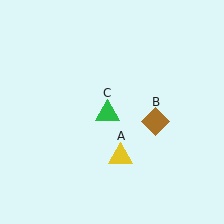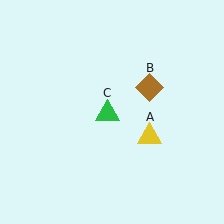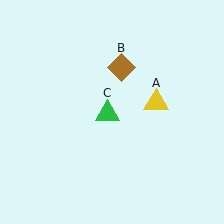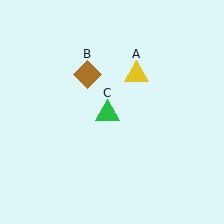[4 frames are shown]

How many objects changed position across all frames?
2 objects changed position: yellow triangle (object A), brown diamond (object B).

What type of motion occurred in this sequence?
The yellow triangle (object A), brown diamond (object B) rotated counterclockwise around the center of the scene.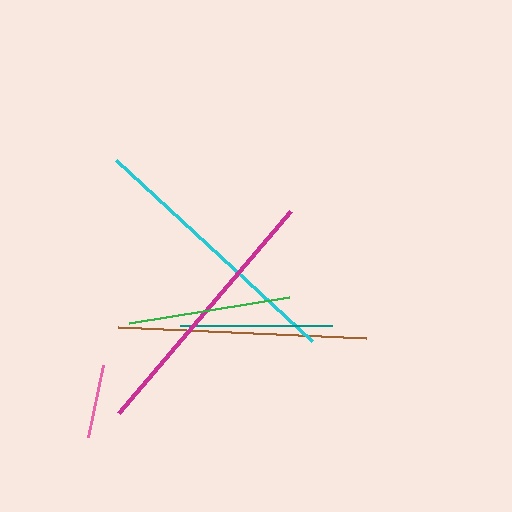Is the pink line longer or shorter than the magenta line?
The magenta line is longer than the pink line.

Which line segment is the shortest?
The pink line is the shortest at approximately 74 pixels.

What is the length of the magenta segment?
The magenta segment is approximately 265 pixels long.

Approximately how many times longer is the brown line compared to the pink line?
The brown line is approximately 3.4 times the length of the pink line.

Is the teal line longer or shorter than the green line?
The green line is longer than the teal line.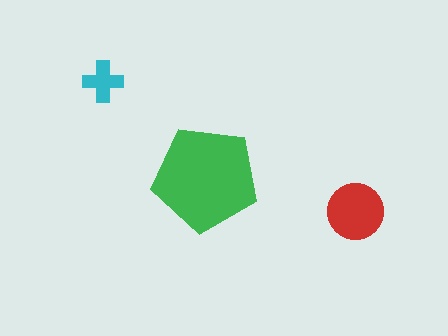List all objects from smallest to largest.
The cyan cross, the red circle, the green pentagon.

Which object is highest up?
The cyan cross is topmost.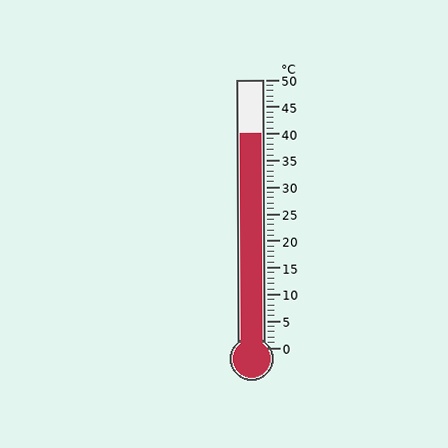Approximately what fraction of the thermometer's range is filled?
The thermometer is filled to approximately 80% of its range.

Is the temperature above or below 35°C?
The temperature is above 35°C.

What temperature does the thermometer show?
The thermometer shows approximately 40°C.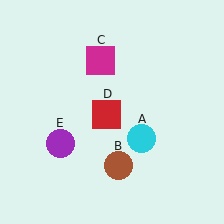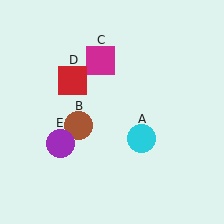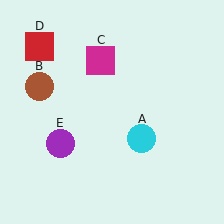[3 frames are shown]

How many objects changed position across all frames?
2 objects changed position: brown circle (object B), red square (object D).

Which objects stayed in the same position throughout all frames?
Cyan circle (object A) and magenta square (object C) and purple circle (object E) remained stationary.